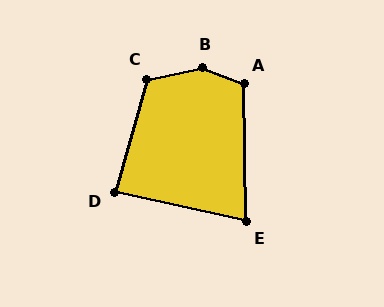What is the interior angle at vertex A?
Approximately 113 degrees (obtuse).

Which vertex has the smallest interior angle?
E, at approximately 77 degrees.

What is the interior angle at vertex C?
Approximately 118 degrees (obtuse).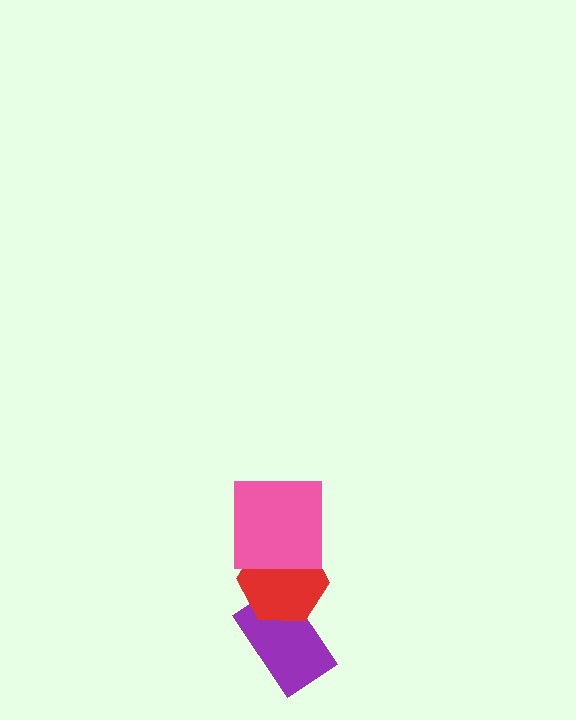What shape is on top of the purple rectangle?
The red hexagon is on top of the purple rectangle.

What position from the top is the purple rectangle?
The purple rectangle is 3rd from the top.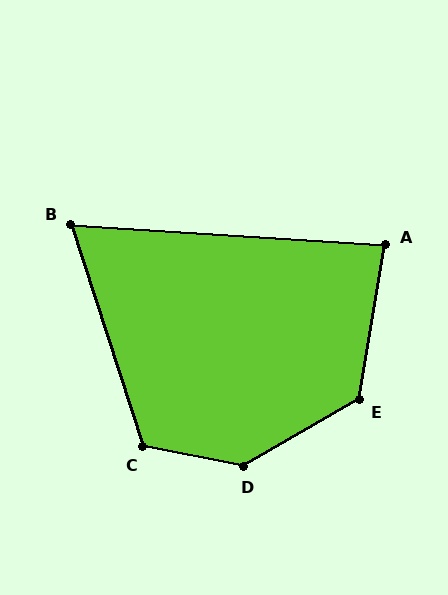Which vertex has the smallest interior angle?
B, at approximately 68 degrees.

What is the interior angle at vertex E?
Approximately 129 degrees (obtuse).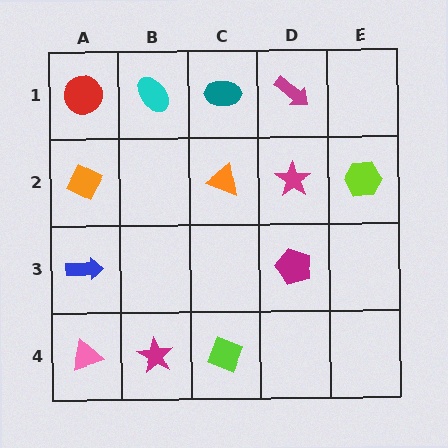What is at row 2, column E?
A lime hexagon.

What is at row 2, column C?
An orange triangle.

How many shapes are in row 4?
3 shapes.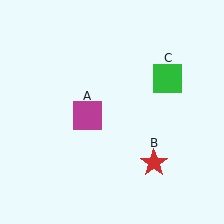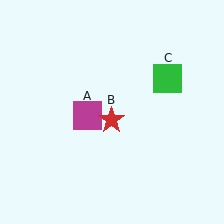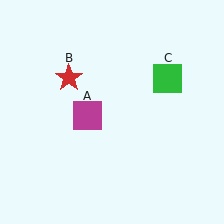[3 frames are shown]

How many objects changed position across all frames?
1 object changed position: red star (object B).